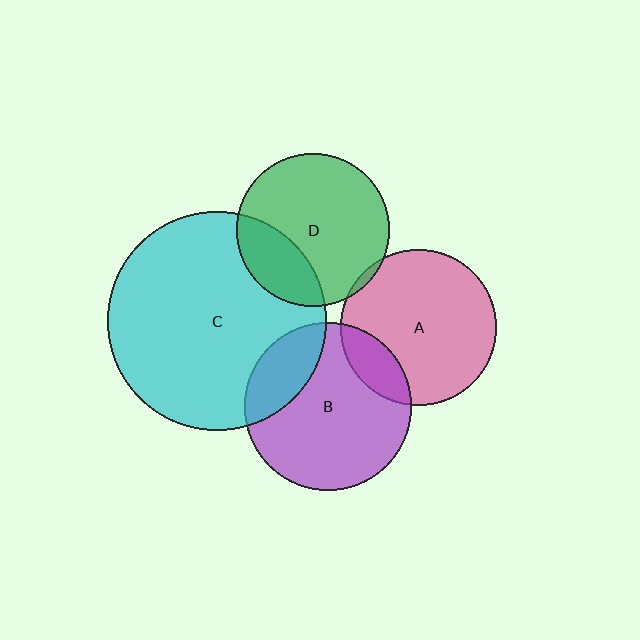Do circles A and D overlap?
Yes.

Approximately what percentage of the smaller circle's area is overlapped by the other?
Approximately 5%.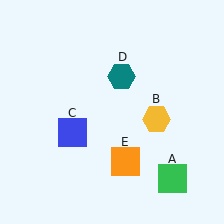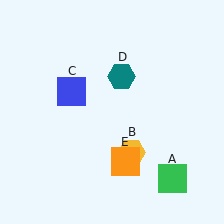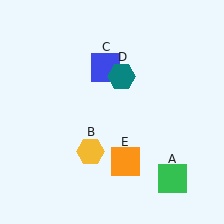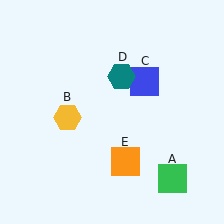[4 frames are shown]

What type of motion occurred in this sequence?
The yellow hexagon (object B), blue square (object C) rotated clockwise around the center of the scene.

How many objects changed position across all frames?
2 objects changed position: yellow hexagon (object B), blue square (object C).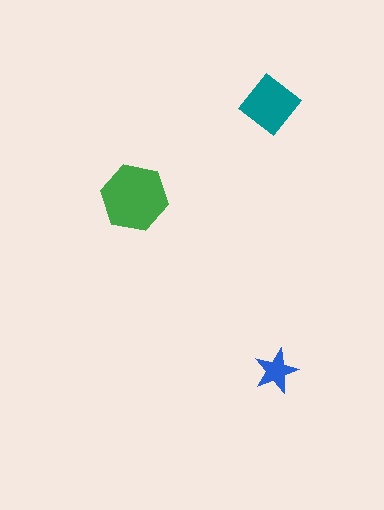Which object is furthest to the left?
The green hexagon is leftmost.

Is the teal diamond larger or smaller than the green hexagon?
Smaller.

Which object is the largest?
The green hexagon.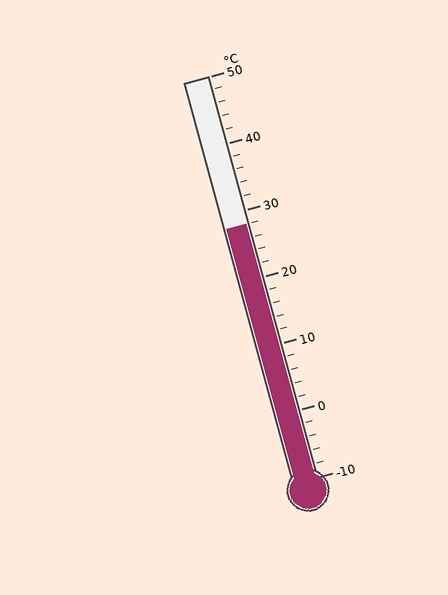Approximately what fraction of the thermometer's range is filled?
The thermometer is filled to approximately 65% of its range.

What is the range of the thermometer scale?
The thermometer scale ranges from -10°C to 50°C.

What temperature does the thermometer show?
The thermometer shows approximately 28°C.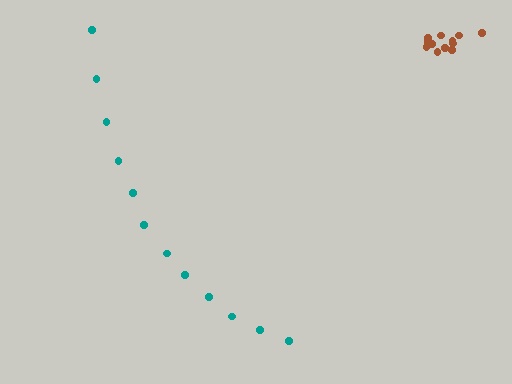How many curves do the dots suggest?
There are 2 distinct paths.